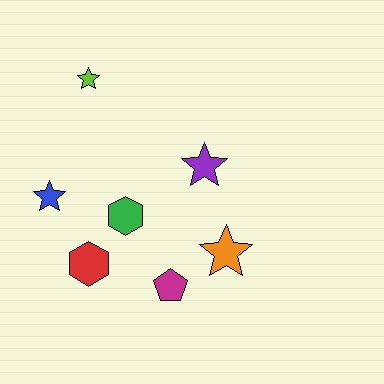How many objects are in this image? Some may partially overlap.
There are 7 objects.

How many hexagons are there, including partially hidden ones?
There are 2 hexagons.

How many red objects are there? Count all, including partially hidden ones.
There is 1 red object.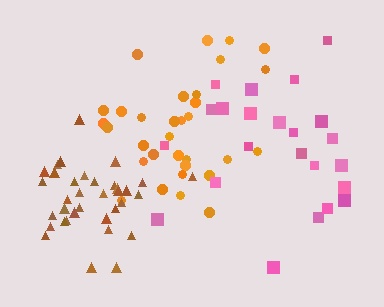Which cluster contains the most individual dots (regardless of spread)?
Brown (35).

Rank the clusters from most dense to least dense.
brown, orange, pink.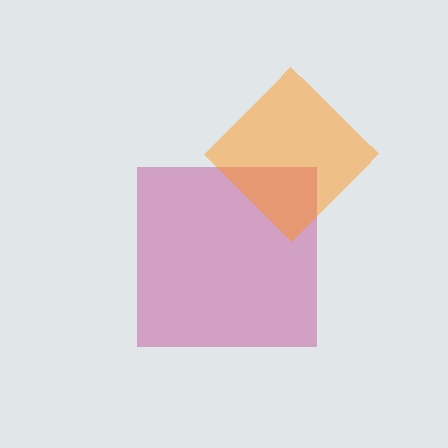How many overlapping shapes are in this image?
There are 2 overlapping shapes in the image.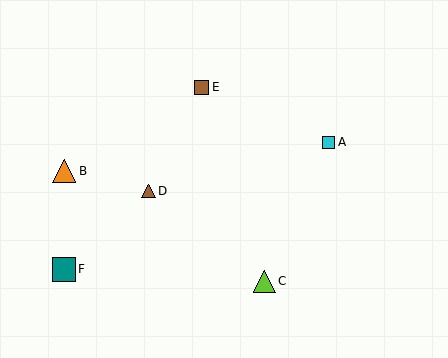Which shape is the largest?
The teal square (labeled F) is the largest.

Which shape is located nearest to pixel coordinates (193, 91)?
The brown square (labeled E) at (202, 87) is nearest to that location.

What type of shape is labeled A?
Shape A is a cyan square.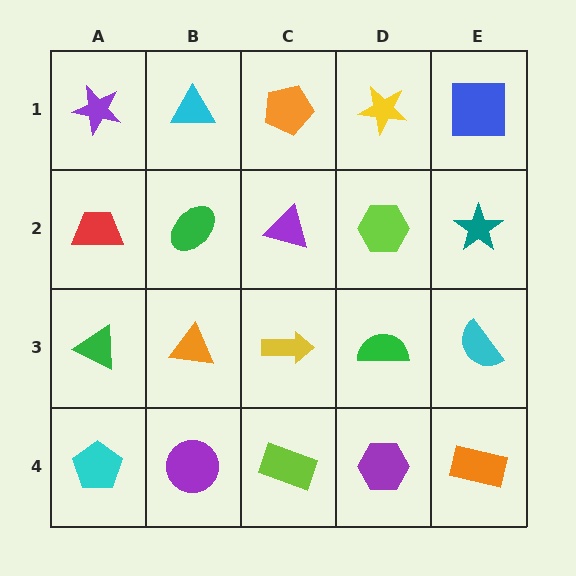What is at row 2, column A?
A red trapezoid.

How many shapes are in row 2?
5 shapes.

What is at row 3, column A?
A green triangle.